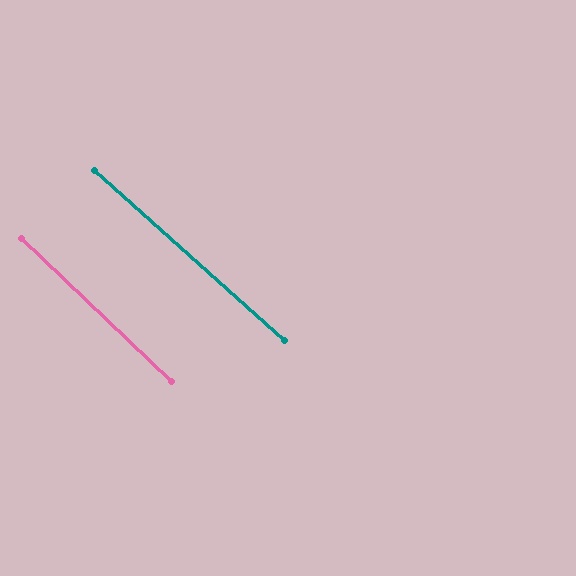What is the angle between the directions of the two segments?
Approximately 2 degrees.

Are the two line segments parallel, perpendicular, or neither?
Parallel — their directions differ by only 1.8°.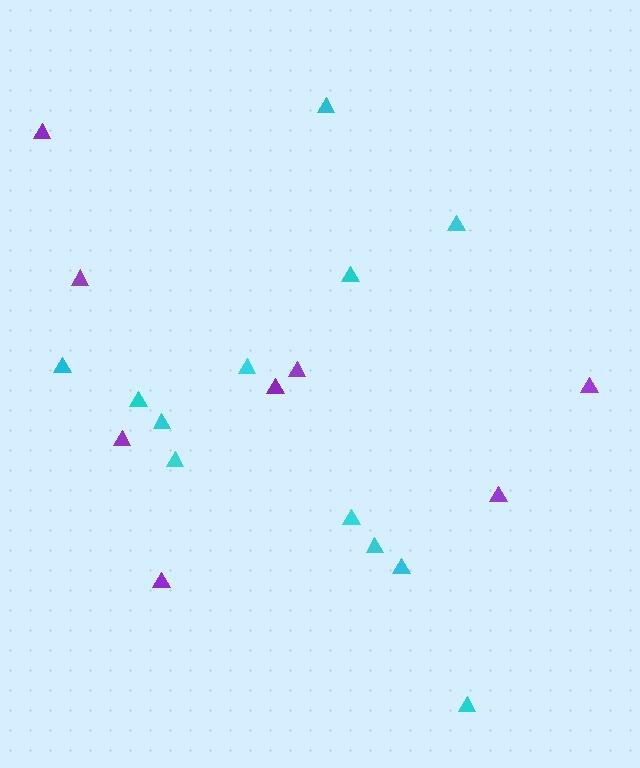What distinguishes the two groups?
There are 2 groups: one group of purple triangles (8) and one group of cyan triangles (12).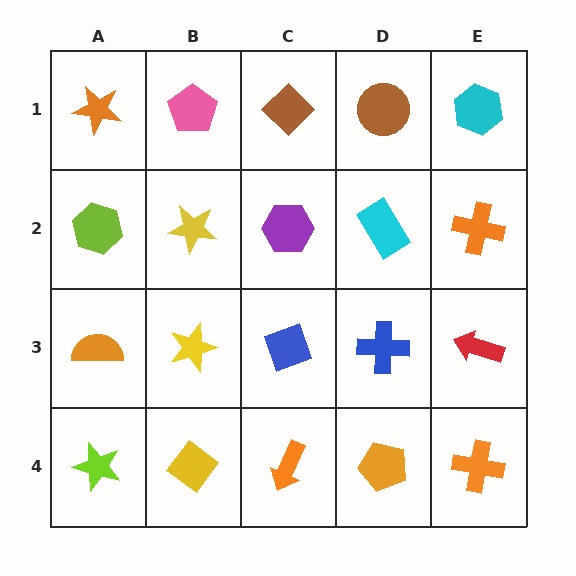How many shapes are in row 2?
5 shapes.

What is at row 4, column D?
An orange pentagon.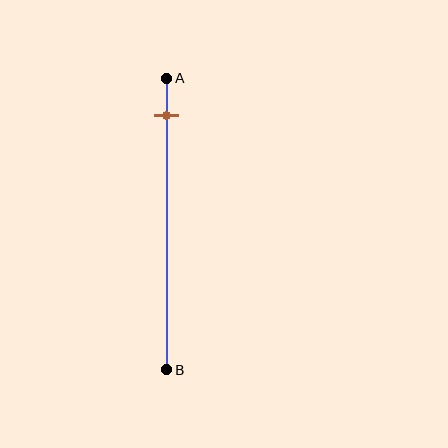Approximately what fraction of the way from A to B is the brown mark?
The brown mark is approximately 15% of the way from A to B.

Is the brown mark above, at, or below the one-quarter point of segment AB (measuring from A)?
The brown mark is above the one-quarter point of segment AB.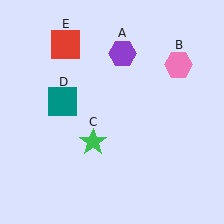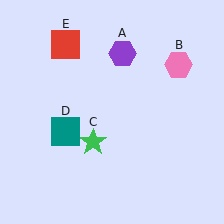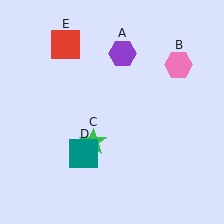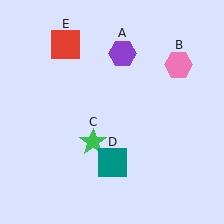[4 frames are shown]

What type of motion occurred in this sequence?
The teal square (object D) rotated counterclockwise around the center of the scene.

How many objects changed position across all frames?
1 object changed position: teal square (object D).